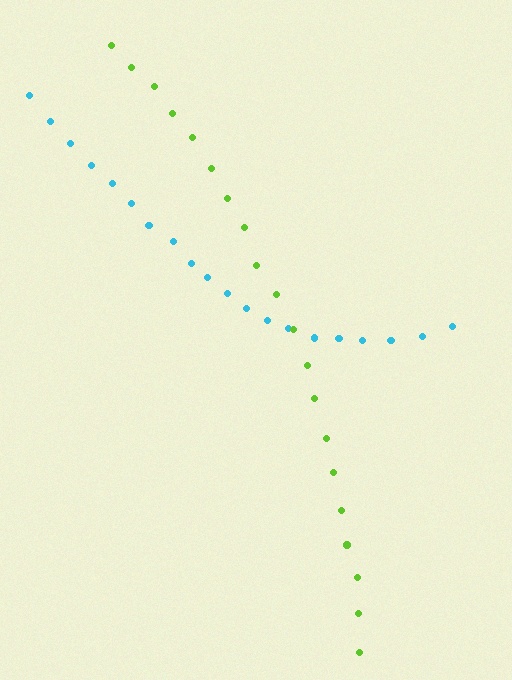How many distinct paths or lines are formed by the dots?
There are 2 distinct paths.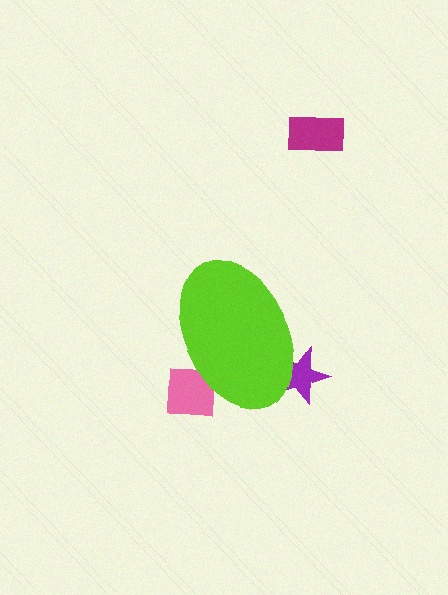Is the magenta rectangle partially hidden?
No, the magenta rectangle is fully visible.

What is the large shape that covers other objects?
A lime ellipse.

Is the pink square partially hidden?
Yes, the pink square is partially hidden behind the lime ellipse.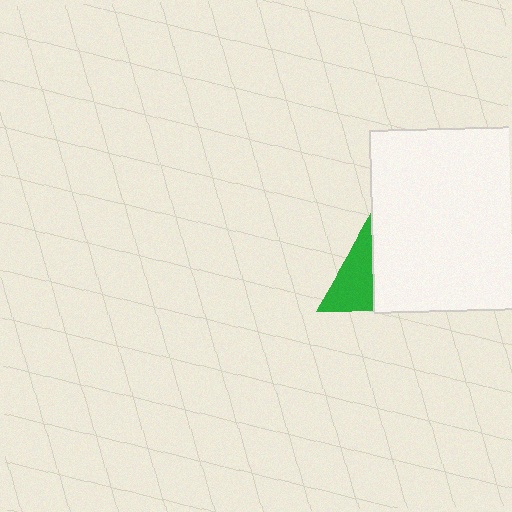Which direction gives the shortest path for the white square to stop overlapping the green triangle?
Moving right gives the shortest separation.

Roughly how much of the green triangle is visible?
A small part of it is visible (roughly 37%).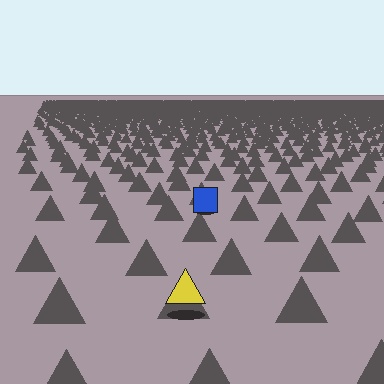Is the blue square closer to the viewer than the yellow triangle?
No. The yellow triangle is closer — you can tell from the texture gradient: the ground texture is coarser near it.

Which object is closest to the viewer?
The yellow triangle is closest. The texture marks near it are larger and more spread out.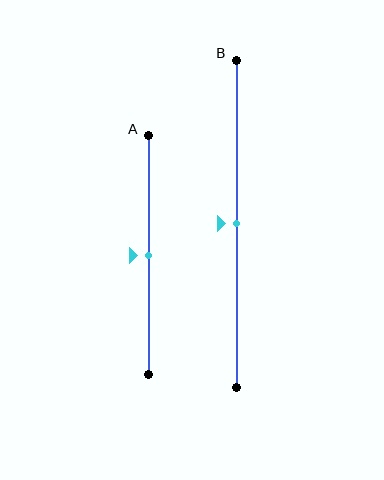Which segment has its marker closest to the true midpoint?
Segment A has its marker closest to the true midpoint.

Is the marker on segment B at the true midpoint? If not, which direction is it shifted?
Yes, the marker on segment B is at the true midpoint.